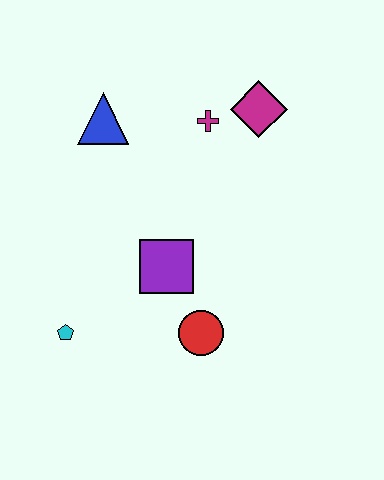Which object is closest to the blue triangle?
The magenta cross is closest to the blue triangle.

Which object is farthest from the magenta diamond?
The cyan pentagon is farthest from the magenta diamond.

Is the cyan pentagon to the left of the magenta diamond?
Yes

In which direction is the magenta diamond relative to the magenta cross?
The magenta diamond is to the right of the magenta cross.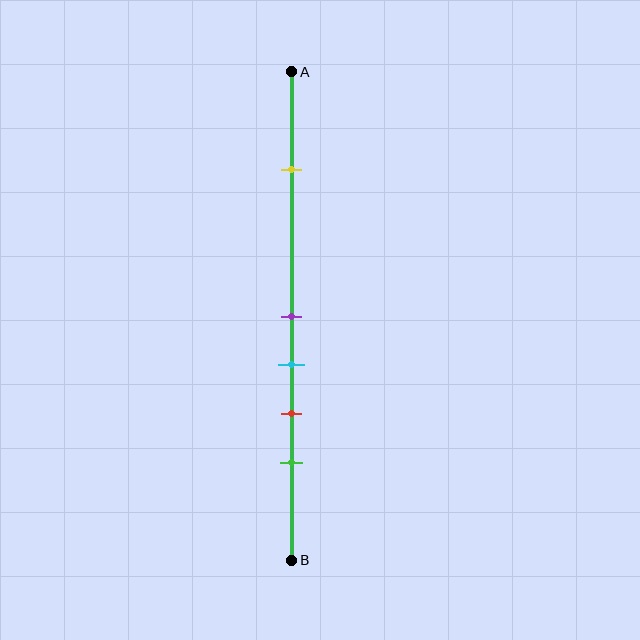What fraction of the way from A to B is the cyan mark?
The cyan mark is approximately 60% (0.6) of the way from A to B.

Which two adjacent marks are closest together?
The purple and cyan marks are the closest adjacent pair.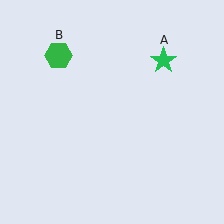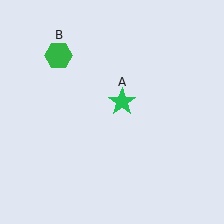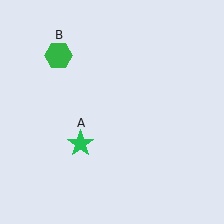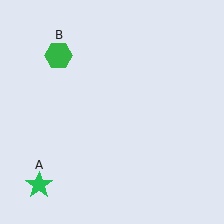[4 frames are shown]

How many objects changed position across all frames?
1 object changed position: green star (object A).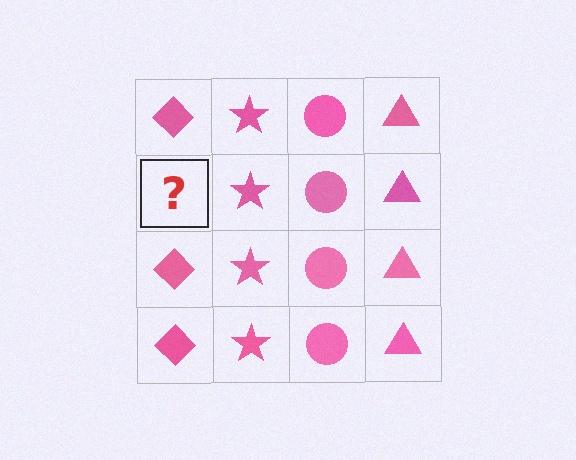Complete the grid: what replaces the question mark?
The question mark should be replaced with a pink diamond.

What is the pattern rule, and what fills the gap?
The rule is that each column has a consistent shape. The gap should be filled with a pink diamond.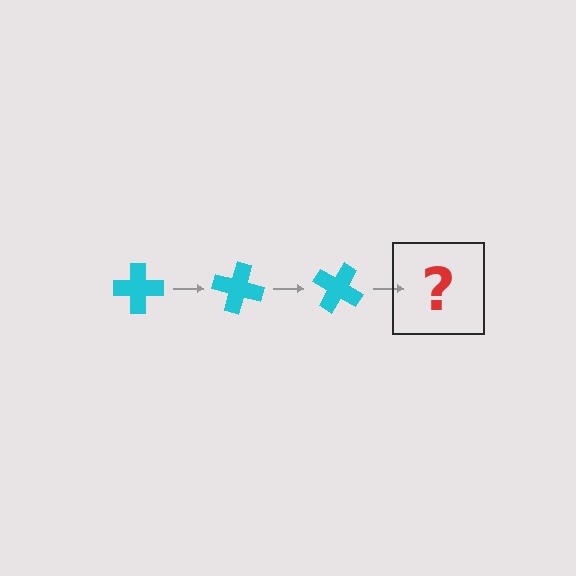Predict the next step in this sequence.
The next step is a cyan cross rotated 45 degrees.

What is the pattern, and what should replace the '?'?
The pattern is that the cross rotates 15 degrees each step. The '?' should be a cyan cross rotated 45 degrees.